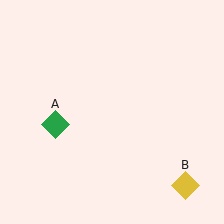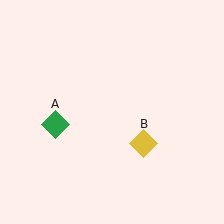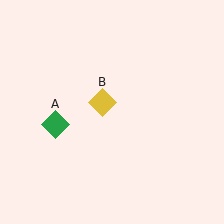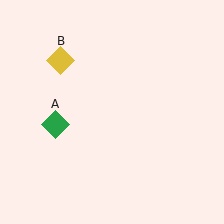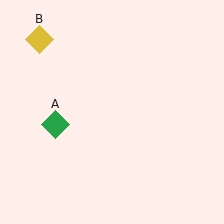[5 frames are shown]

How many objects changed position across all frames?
1 object changed position: yellow diamond (object B).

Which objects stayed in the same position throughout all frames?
Green diamond (object A) remained stationary.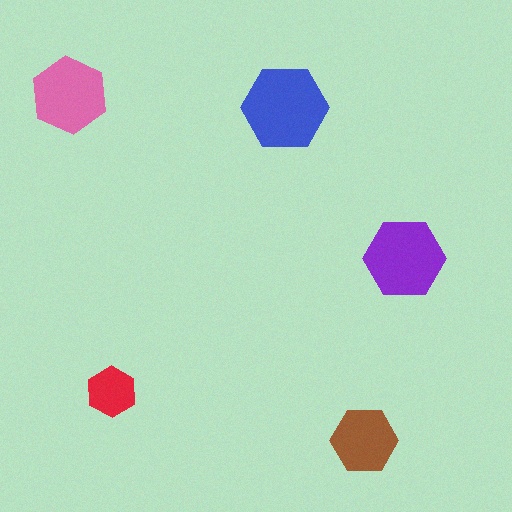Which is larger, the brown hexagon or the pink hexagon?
The pink one.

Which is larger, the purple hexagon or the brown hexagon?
The purple one.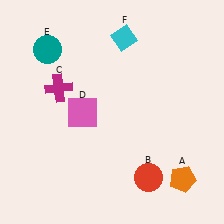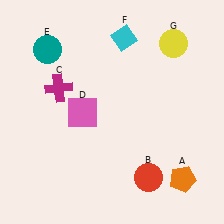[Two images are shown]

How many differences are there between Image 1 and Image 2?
There is 1 difference between the two images.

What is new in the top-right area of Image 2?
A yellow circle (G) was added in the top-right area of Image 2.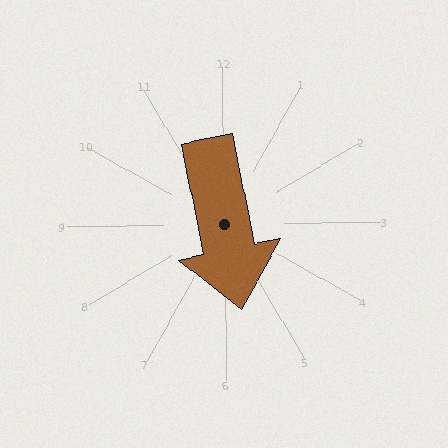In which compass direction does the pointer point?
South.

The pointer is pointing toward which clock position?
Roughly 6 o'clock.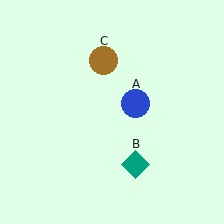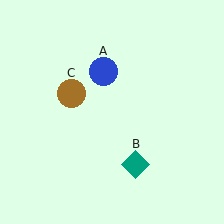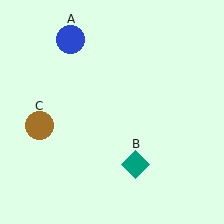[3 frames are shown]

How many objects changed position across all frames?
2 objects changed position: blue circle (object A), brown circle (object C).